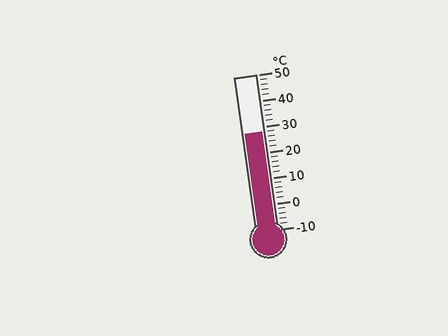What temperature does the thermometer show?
The thermometer shows approximately 28°C.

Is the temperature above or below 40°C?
The temperature is below 40°C.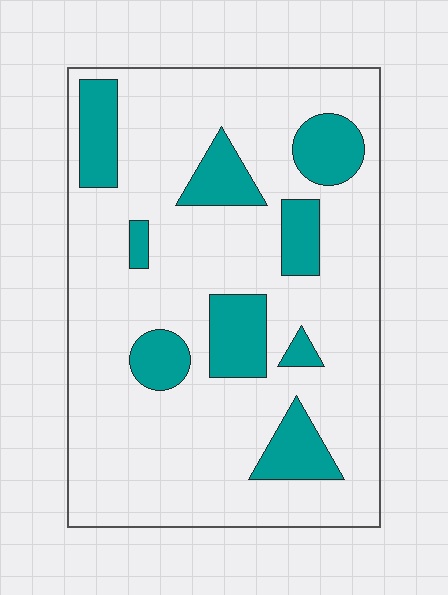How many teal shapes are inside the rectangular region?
9.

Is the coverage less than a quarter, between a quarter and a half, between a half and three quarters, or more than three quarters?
Less than a quarter.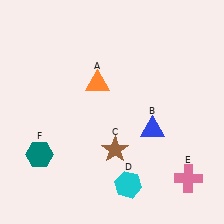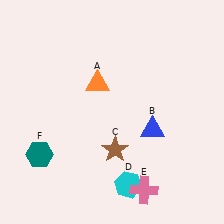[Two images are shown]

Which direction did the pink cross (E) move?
The pink cross (E) moved left.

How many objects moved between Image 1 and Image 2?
1 object moved between the two images.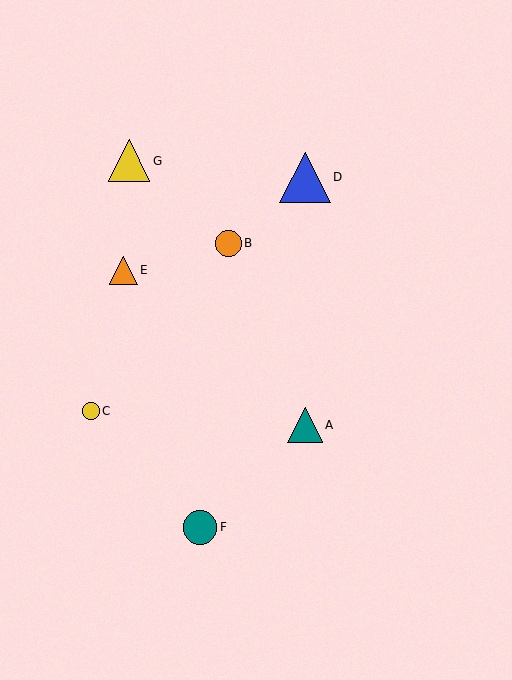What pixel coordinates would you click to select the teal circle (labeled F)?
Click at (200, 527) to select the teal circle F.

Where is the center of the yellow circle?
The center of the yellow circle is at (91, 411).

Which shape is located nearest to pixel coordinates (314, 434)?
The teal triangle (labeled A) at (305, 425) is nearest to that location.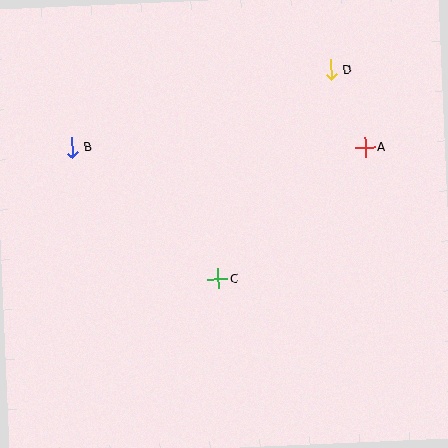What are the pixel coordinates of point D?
Point D is at (331, 70).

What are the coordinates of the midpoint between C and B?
The midpoint between C and B is at (145, 213).